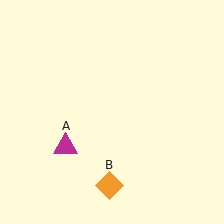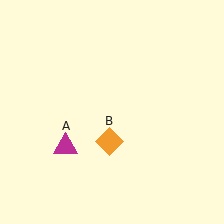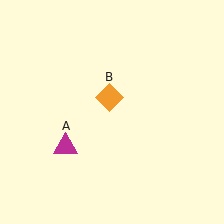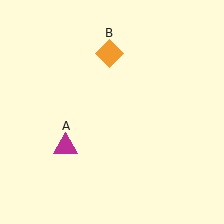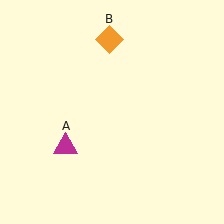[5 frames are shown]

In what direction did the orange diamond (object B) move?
The orange diamond (object B) moved up.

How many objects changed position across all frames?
1 object changed position: orange diamond (object B).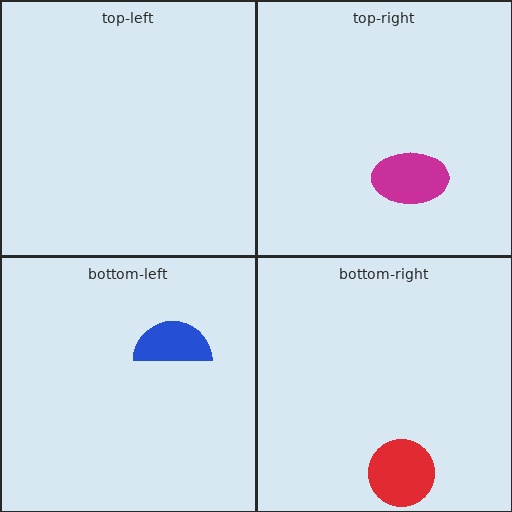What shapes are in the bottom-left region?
The blue semicircle.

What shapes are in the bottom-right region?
The red circle.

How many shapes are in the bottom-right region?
1.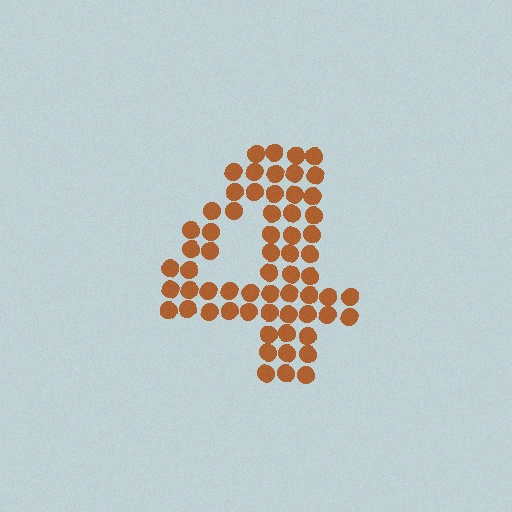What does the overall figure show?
The overall figure shows the digit 4.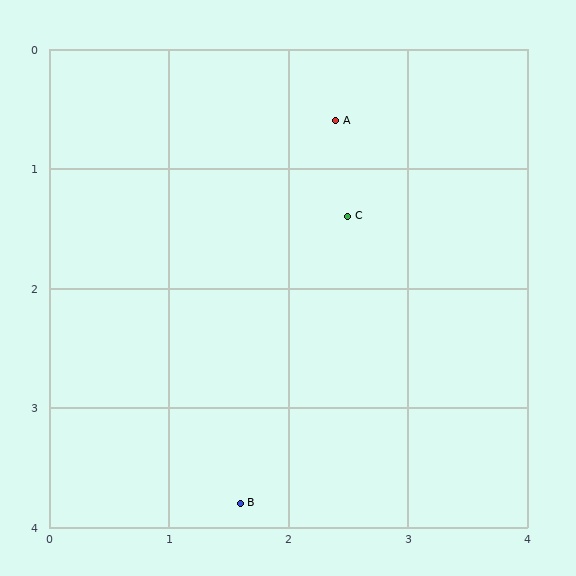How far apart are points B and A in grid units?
Points B and A are about 3.3 grid units apart.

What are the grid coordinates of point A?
Point A is at approximately (2.4, 0.6).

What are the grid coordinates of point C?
Point C is at approximately (2.5, 1.4).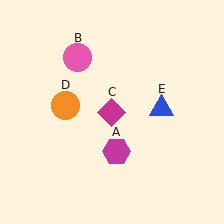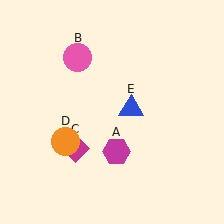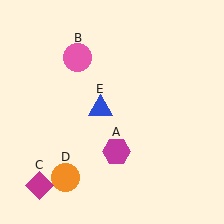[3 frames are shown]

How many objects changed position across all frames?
3 objects changed position: magenta diamond (object C), orange circle (object D), blue triangle (object E).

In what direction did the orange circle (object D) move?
The orange circle (object D) moved down.